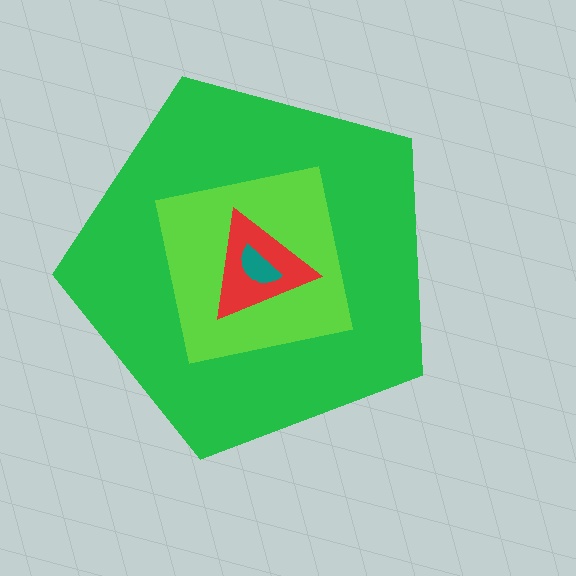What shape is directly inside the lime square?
The red triangle.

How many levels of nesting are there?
4.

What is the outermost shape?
The green pentagon.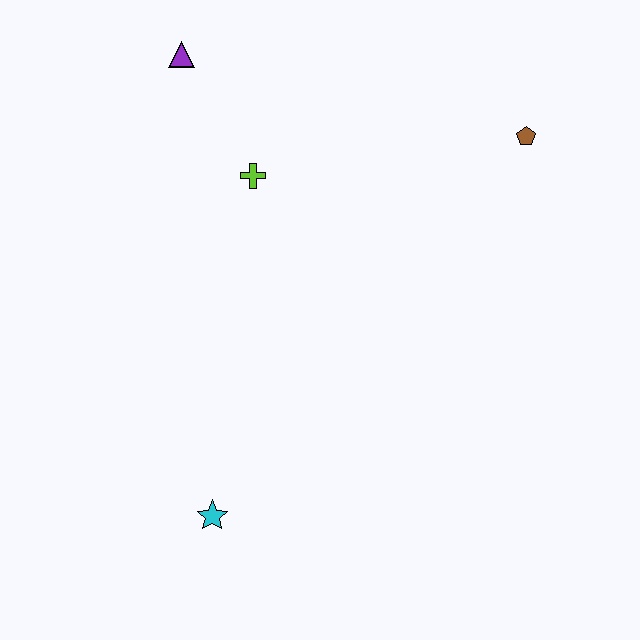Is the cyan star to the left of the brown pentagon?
Yes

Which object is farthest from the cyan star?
The brown pentagon is farthest from the cyan star.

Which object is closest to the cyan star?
The lime cross is closest to the cyan star.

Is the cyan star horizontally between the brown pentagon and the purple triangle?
Yes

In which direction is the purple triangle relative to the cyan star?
The purple triangle is above the cyan star.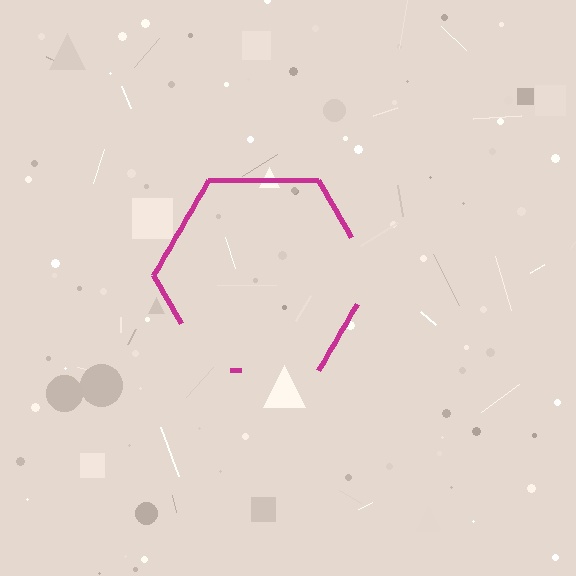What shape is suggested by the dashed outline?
The dashed outline suggests a hexagon.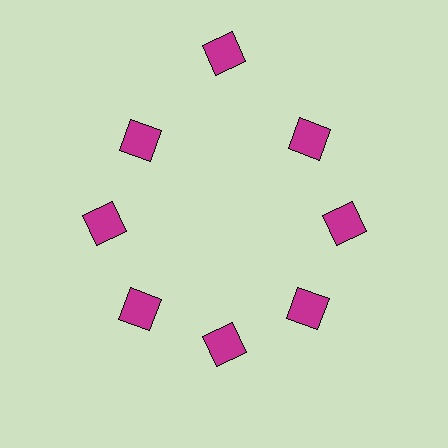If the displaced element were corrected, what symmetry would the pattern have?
It would have 8-fold rotational symmetry — the pattern would map onto itself every 45 degrees.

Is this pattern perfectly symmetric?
No. The 8 magenta diamonds are arranged in a ring, but one element near the 12 o'clock position is pushed outward from the center, breaking the 8-fold rotational symmetry.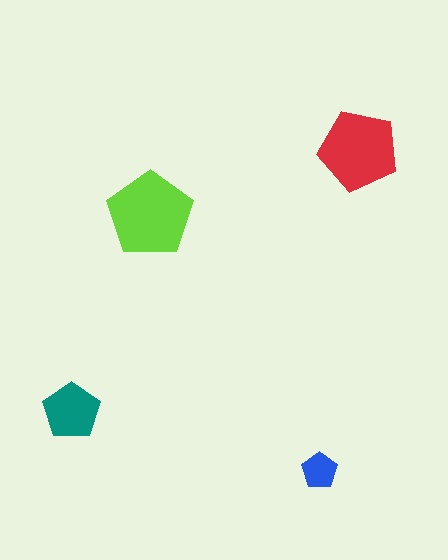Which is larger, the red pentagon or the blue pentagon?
The red one.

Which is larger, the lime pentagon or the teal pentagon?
The lime one.